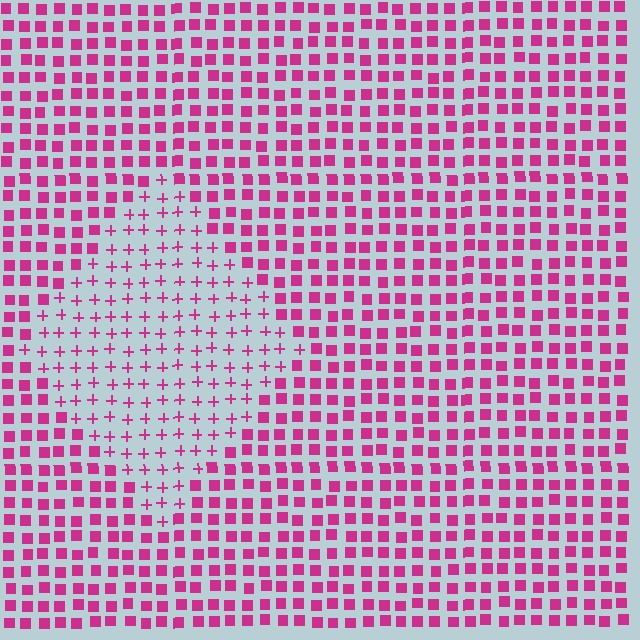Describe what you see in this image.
The image is filled with small magenta elements arranged in a uniform grid. A diamond-shaped region contains plus signs, while the surrounding area contains squares. The boundary is defined purely by the change in element shape.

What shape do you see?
I see a diamond.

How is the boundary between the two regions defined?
The boundary is defined by a change in element shape: plus signs inside vs. squares outside. All elements share the same color and spacing.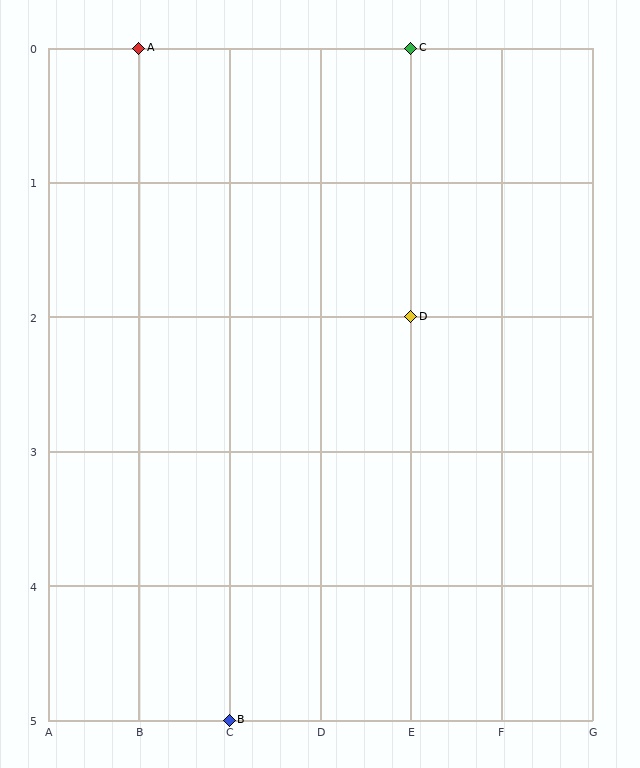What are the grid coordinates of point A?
Point A is at grid coordinates (B, 0).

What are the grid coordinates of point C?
Point C is at grid coordinates (E, 0).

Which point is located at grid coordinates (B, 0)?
Point A is at (B, 0).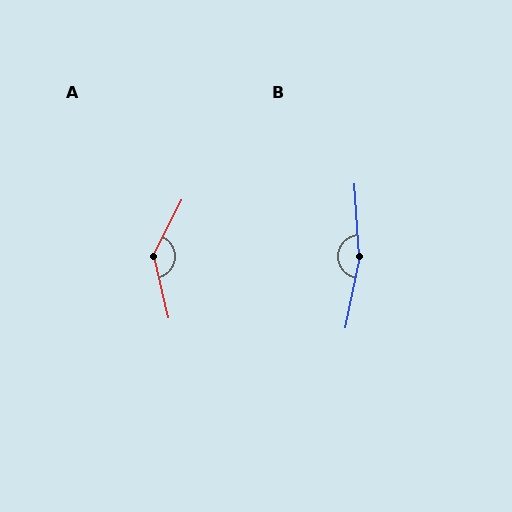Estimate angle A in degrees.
Approximately 140 degrees.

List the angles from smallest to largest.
A (140°), B (165°).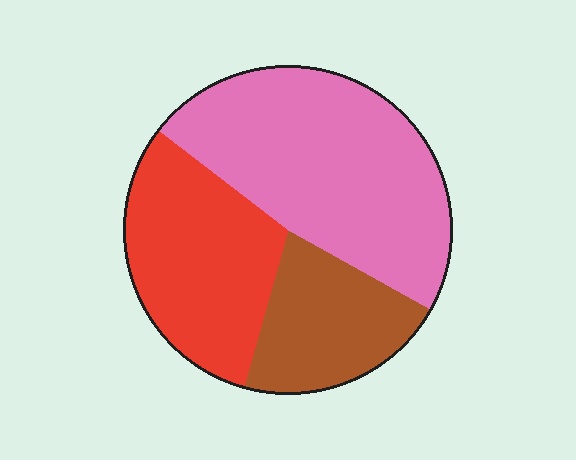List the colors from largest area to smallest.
From largest to smallest: pink, red, brown.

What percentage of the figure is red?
Red covers about 30% of the figure.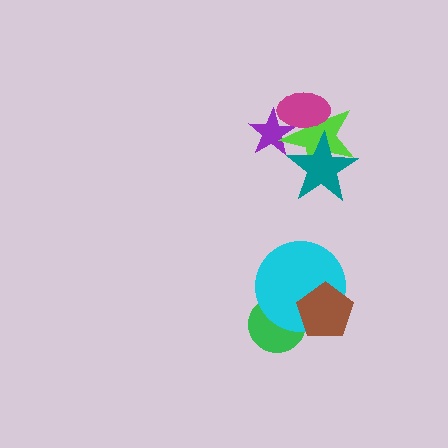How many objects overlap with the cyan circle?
2 objects overlap with the cyan circle.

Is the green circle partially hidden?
Yes, it is partially covered by another shape.